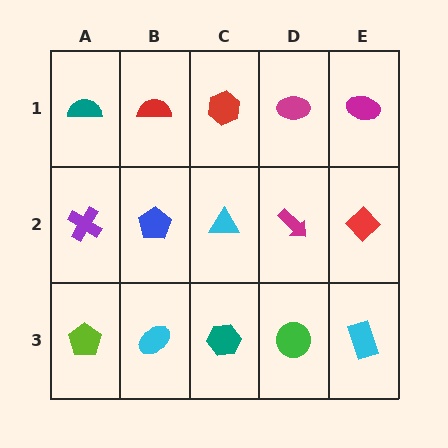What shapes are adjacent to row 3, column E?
A red diamond (row 2, column E), a green circle (row 3, column D).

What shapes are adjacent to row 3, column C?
A cyan triangle (row 2, column C), a cyan ellipse (row 3, column B), a green circle (row 3, column D).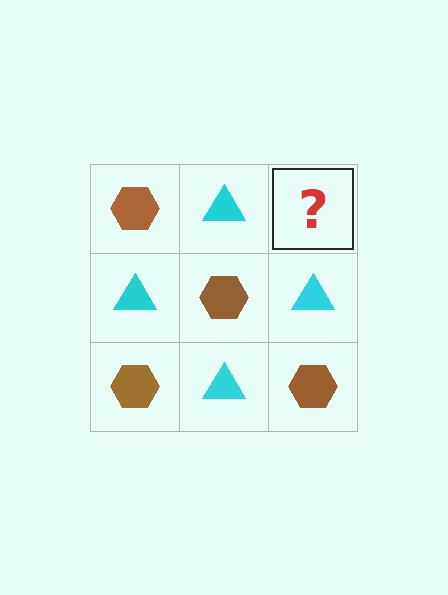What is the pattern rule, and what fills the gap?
The rule is that it alternates brown hexagon and cyan triangle in a checkerboard pattern. The gap should be filled with a brown hexagon.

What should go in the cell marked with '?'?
The missing cell should contain a brown hexagon.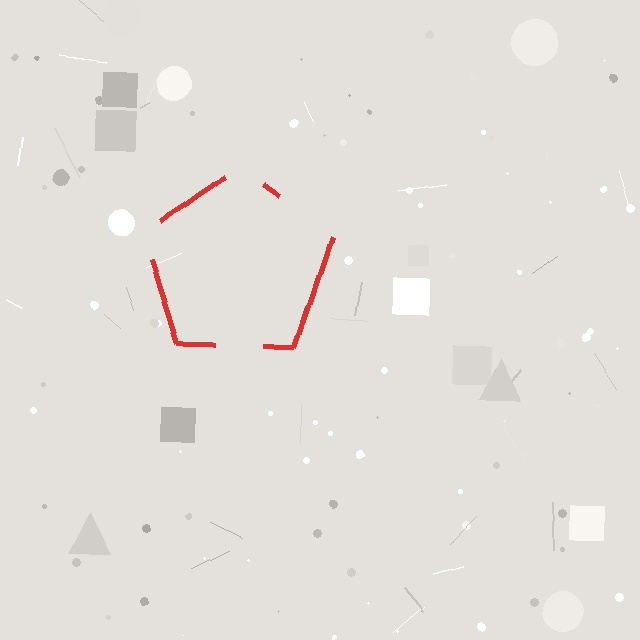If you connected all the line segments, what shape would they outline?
They would outline a pentagon.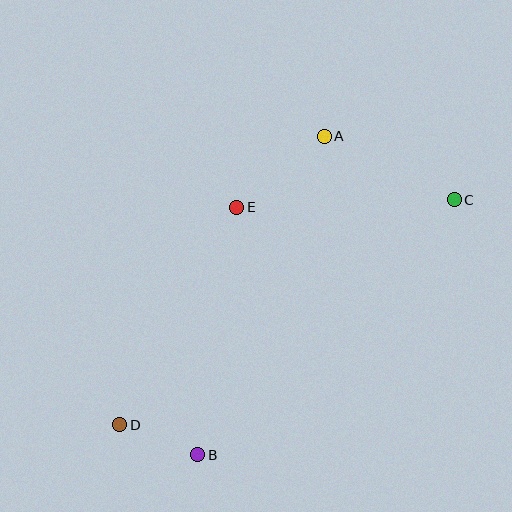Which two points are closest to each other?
Points B and D are closest to each other.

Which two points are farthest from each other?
Points C and D are farthest from each other.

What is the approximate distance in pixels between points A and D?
The distance between A and D is approximately 354 pixels.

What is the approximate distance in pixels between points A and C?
The distance between A and C is approximately 145 pixels.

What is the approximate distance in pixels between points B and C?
The distance between B and C is approximately 361 pixels.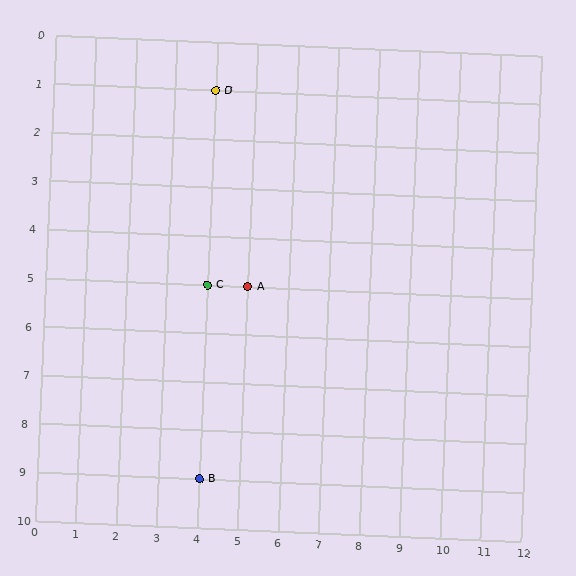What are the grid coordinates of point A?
Point A is at grid coordinates (5, 5).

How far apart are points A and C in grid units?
Points A and C are 1 column apart.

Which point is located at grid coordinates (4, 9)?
Point B is at (4, 9).